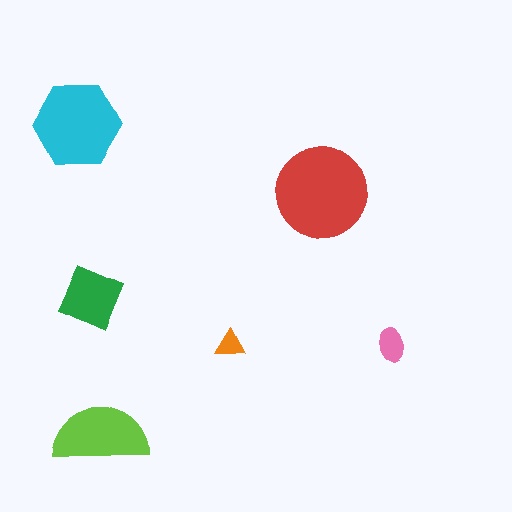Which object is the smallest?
The orange triangle.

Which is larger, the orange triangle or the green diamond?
The green diamond.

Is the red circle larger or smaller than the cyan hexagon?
Larger.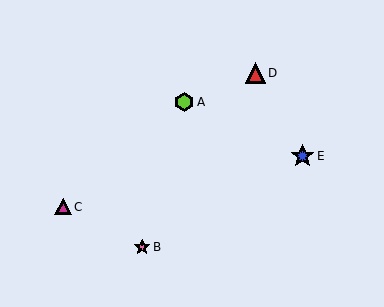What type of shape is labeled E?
Shape E is a blue star.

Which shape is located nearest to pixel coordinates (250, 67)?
The red triangle (labeled D) at (255, 73) is nearest to that location.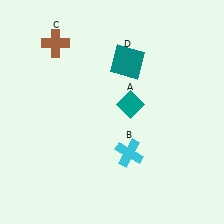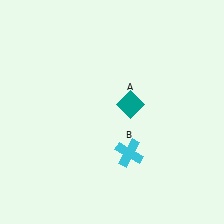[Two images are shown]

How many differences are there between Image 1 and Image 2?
There are 2 differences between the two images.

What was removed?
The brown cross (C), the teal square (D) were removed in Image 2.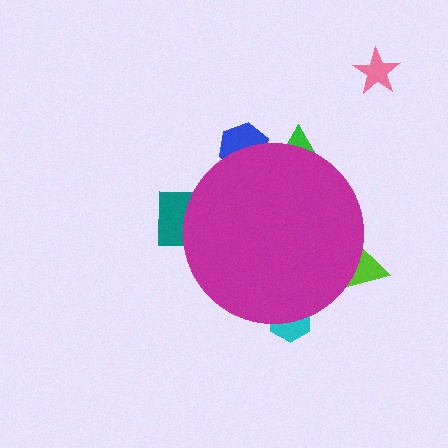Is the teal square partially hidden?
Yes, the teal square is partially hidden behind the magenta circle.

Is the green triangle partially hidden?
Yes, the green triangle is partially hidden behind the magenta circle.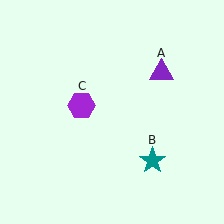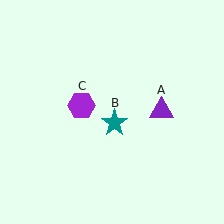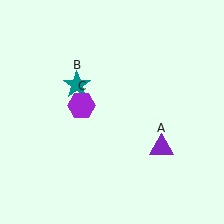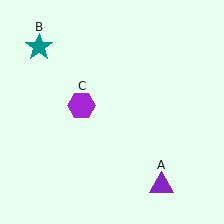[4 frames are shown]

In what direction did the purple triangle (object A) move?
The purple triangle (object A) moved down.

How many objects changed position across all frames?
2 objects changed position: purple triangle (object A), teal star (object B).